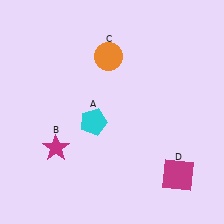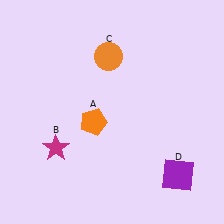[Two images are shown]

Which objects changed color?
A changed from cyan to orange. D changed from magenta to purple.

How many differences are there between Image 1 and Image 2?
There are 2 differences between the two images.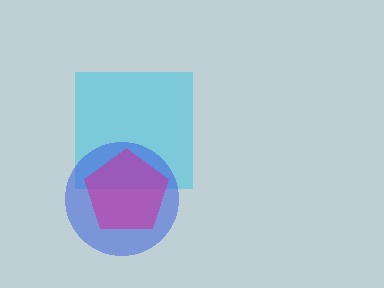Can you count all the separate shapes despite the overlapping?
Yes, there are 3 separate shapes.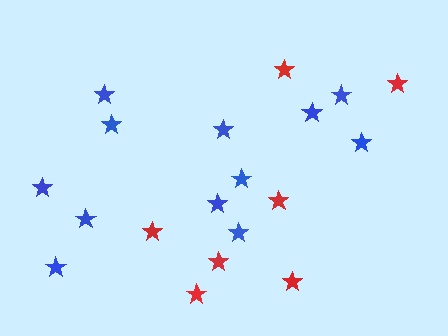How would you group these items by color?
There are 2 groups: one group of blue stars (12) and one group of red stars (7).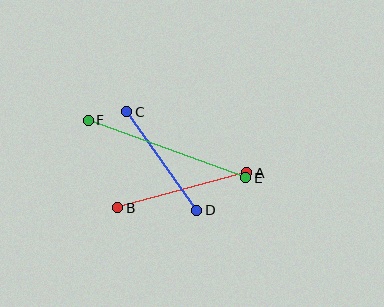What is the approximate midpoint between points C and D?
The midpoint is at approximately (162, 161) pixels.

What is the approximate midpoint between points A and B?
The midpoint is at approximately (182, 190) pixels.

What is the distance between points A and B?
The distance is approximately 134 pixels.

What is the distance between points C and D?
The distance is approximately 121 pixels.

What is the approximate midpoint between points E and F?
The midpoint is at approximately (167, 149) pixels.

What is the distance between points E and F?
The distance is approximately 168 pixels.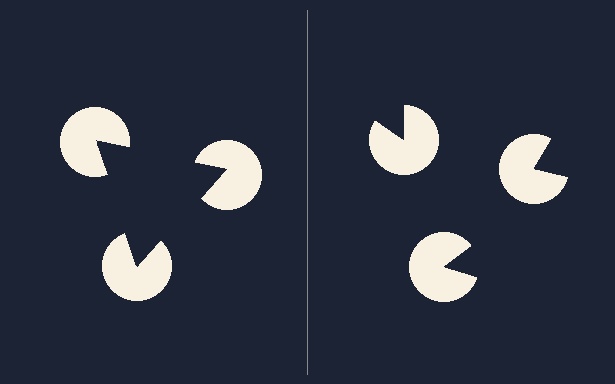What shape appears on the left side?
An illusory triangle.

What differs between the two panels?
The pac-man discs are positioned identically on both sides; only the wedge orientations differ. On the left they align to a triangle; on the right they are misaligned.